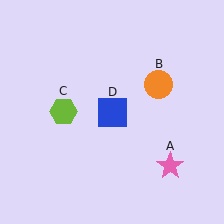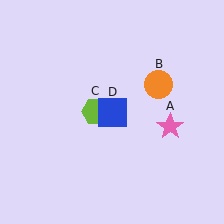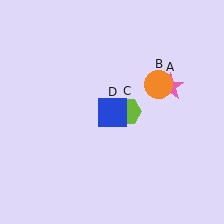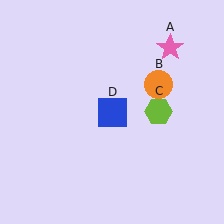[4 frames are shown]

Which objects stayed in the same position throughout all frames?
Orange circle (object B) and blue square (object D) remained stationary.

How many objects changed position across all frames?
2 objects changed position: pink star (object A), lime hexagon (object C).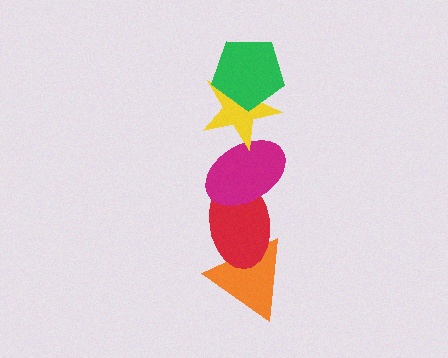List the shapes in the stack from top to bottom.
From top to bottom: the green pentagon, the yellow star, the magenta ellipse, the red ellipse, the orange triangle.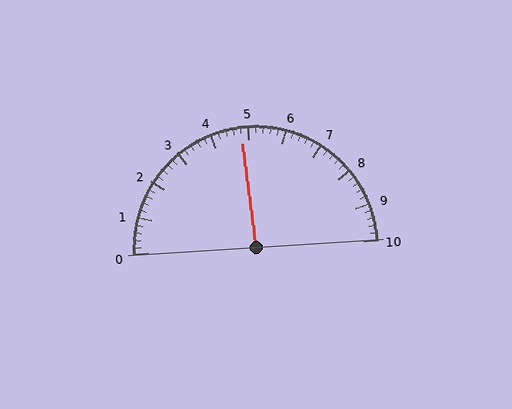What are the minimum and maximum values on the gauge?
The gauge ranges from 0 to 10.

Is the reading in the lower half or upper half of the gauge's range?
The reading is in the lower half of the range (0 to 10).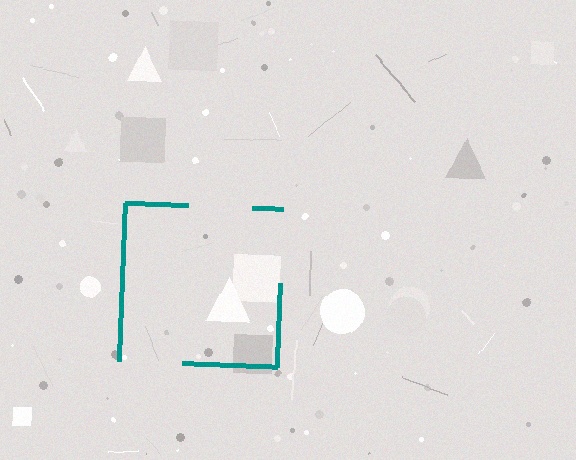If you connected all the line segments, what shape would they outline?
They would outline a square.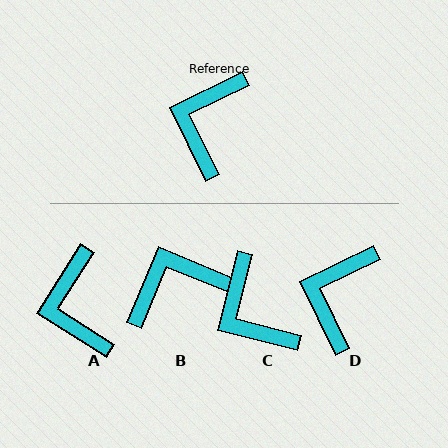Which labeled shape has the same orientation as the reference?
D.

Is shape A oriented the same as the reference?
No, it is off by about 32 degrees.